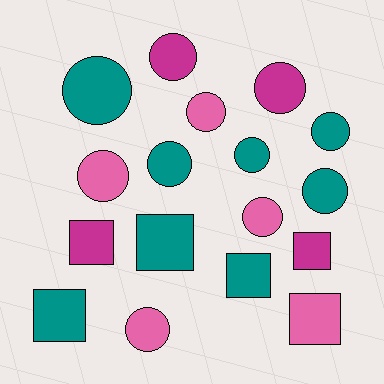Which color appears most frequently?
Teal, with 8 objects.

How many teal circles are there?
There are 5 teal circles.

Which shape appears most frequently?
Circle, with 11 objects.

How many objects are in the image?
There are 17 objects.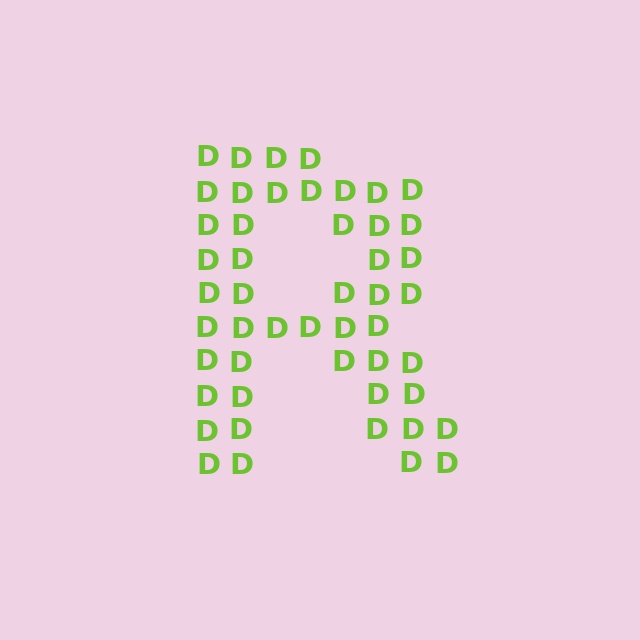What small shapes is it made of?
It is made of small letter D's.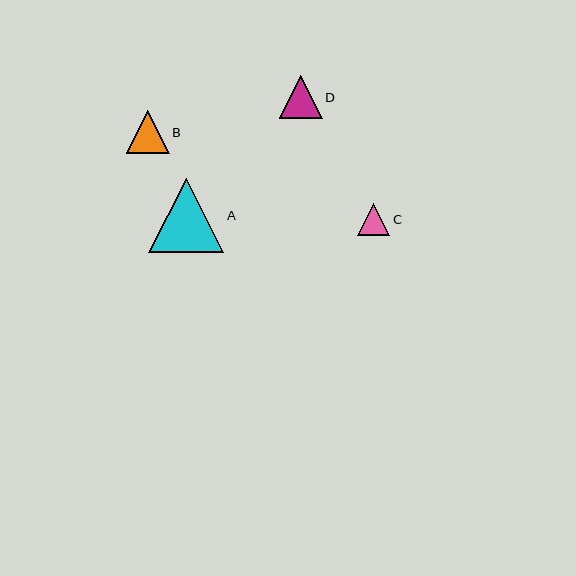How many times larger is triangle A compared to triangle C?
Triangle A is approximately 2.4 times the size of triangle C.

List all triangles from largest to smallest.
From largest to smallest: A, B, D, C.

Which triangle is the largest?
Triangle A is the largest with a size of approximately 75 pixels.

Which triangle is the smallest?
Triangle C is the smallest with a size of approximately 32 pixels.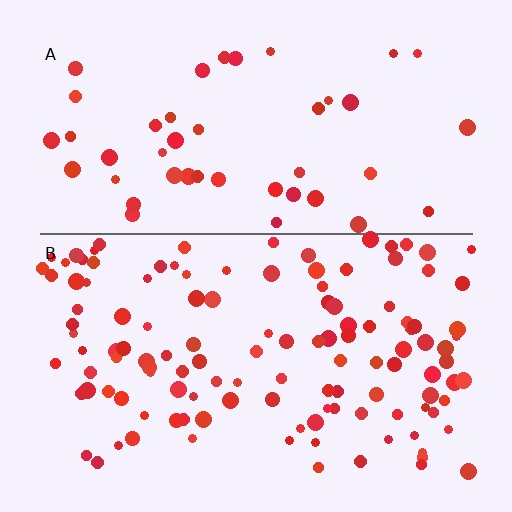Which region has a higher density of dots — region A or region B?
B (the bottom).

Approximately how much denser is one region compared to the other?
Approximately 2.8× — region B over region A.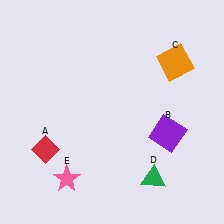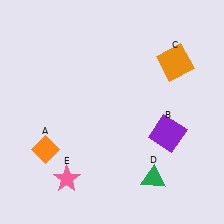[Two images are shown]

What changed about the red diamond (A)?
In Image 1, A is red. In Image 2, it changed to orange.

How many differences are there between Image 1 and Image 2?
There is 1 difference between the two images.